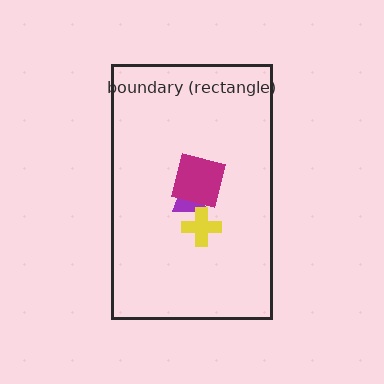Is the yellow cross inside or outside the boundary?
Inside.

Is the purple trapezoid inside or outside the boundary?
Inside.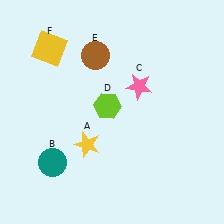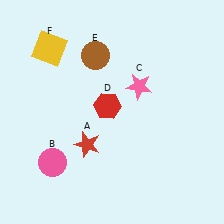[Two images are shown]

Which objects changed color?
A changed from yellow to red. B changed from teal to pink. D changed from lime to red.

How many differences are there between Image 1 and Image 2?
There are 3 differences between the two images.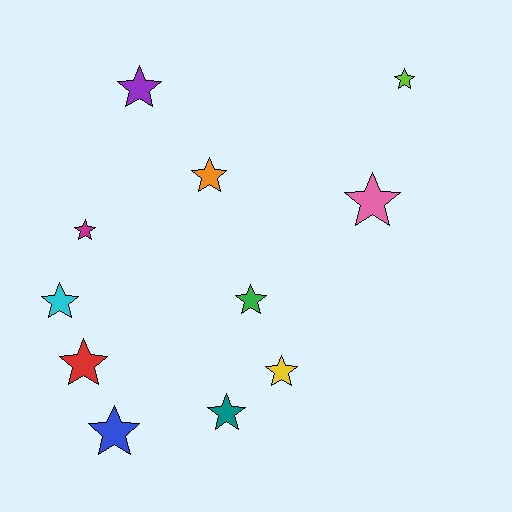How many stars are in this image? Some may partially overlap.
There are 11 stars.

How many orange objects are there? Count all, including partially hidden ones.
There is 1 orange object.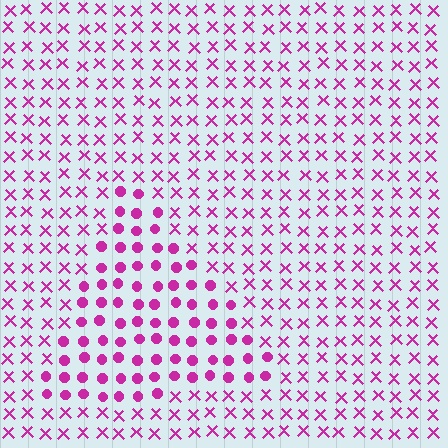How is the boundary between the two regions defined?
The boundary is defined by a change in element shape: circles inside vs. X marks outside. All elements share the same color and spacing.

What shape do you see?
I see a triangle.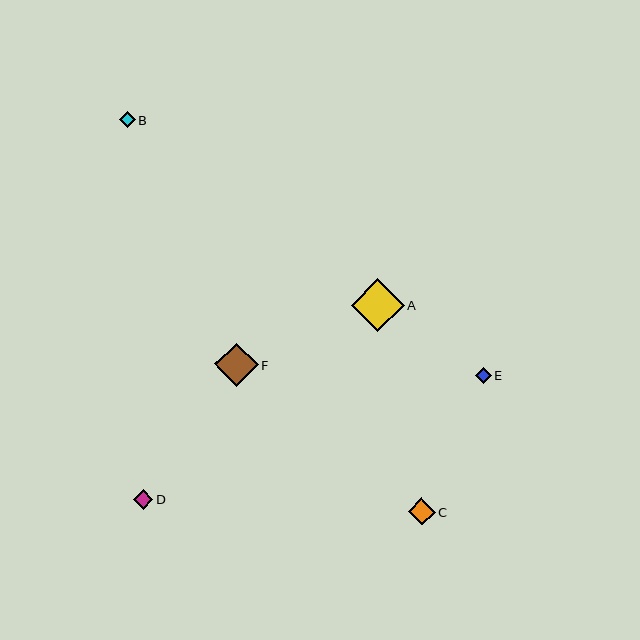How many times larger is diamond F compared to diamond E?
Diamond F is approximately 2.8 times the size of diamond E.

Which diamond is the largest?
Diamond A is the largest with a size of approximately 53 pixels.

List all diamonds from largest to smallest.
From largest to smallest: A, F, C, D, B, E.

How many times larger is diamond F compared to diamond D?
Diamond F is approximately 2.2 times the size of diamond D.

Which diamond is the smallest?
Diamond E is the smallest with a size of approximately 16 pixels.